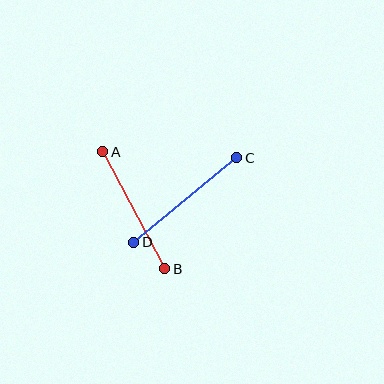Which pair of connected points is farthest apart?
Points C and D are farthest apart.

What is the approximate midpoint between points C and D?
The midpoint is at approximately (185, 200) pixels.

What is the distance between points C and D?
The distance is approximately 133 pixels.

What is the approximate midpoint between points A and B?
The midpoint is at approximately (134, 210) pixels.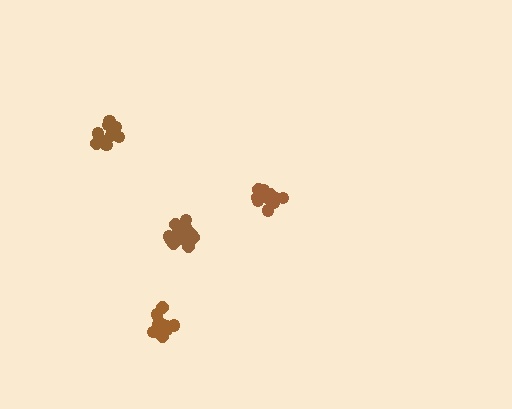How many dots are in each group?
Group 1: 13 dots, Group 2: 15 dots, Group 3: 12 dots, Group 4: 13 dots (53 total).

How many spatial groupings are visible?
There are 4 spatial groupings.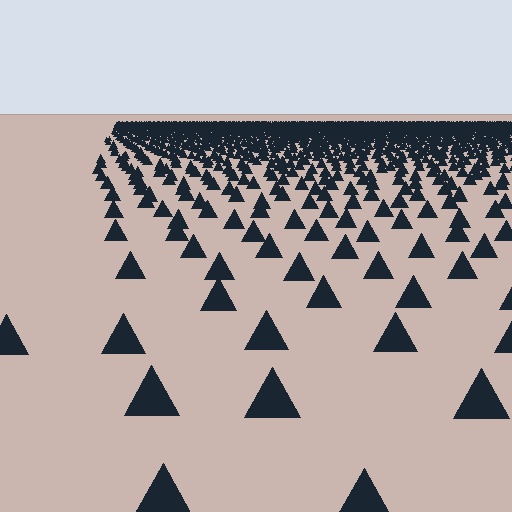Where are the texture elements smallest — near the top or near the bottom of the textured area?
Near the top.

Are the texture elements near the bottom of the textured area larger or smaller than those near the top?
Larger. Near the bottom, elements are closer to the viewer and appear at a bigger on-screen size.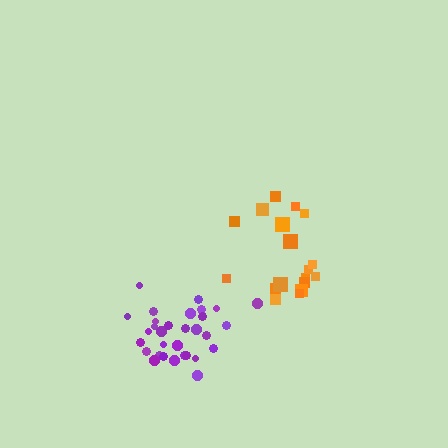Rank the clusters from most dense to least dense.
purple, orange.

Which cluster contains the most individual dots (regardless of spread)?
Purple (31).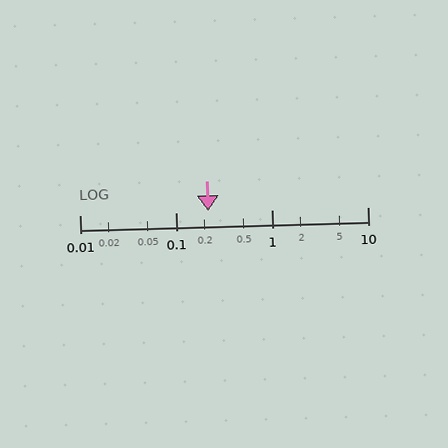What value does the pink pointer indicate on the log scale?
The pointer indicates approximately 0.22.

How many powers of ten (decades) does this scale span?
The scale spans 3 decades, from 0.01 to 10.